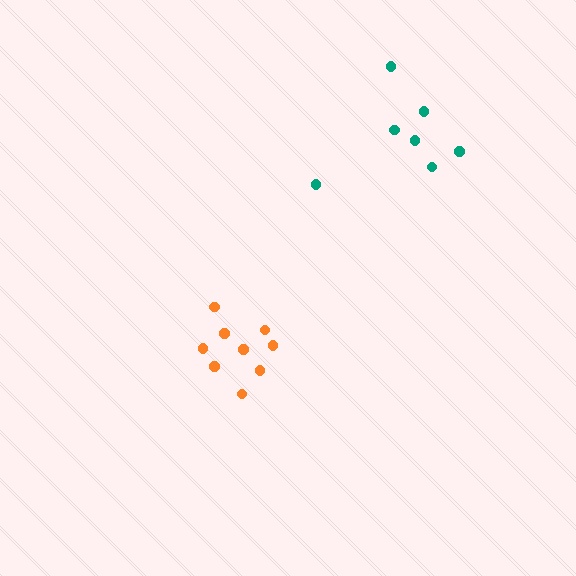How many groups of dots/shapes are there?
There are 2 groups.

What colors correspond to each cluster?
The clusters are colored: teal, orange.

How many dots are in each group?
Group 1: 7 dots, Group 2: 9 dots (16 total).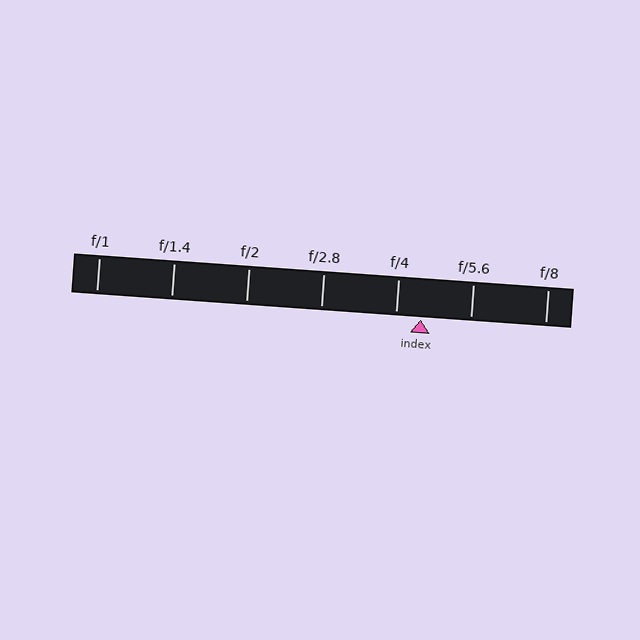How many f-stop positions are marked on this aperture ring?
There are 7 f-stop positions marked.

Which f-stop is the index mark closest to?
The index mark is closest to f/4.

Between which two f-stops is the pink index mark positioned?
The index mark is between f/4 and f/5.6.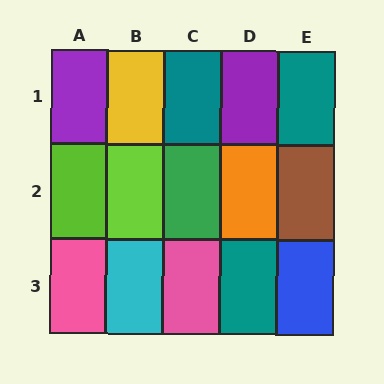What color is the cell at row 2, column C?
Green.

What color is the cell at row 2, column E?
Brown.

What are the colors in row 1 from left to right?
Purple, yellow, teal, purple, teal.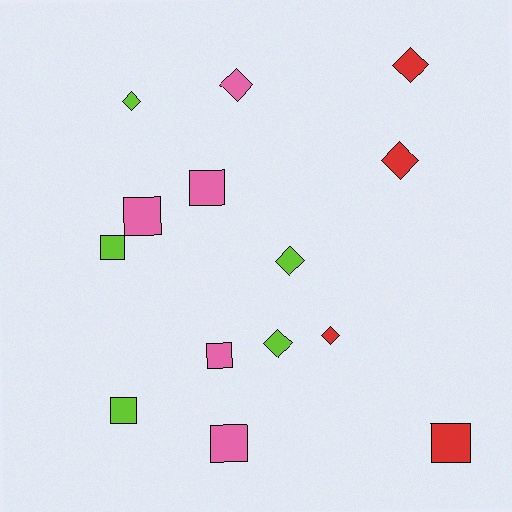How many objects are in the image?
There are 14 objects.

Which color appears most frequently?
Pink, with 5 objects.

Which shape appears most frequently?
Diamond, with 7 objects.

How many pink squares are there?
There are 4 pink squares.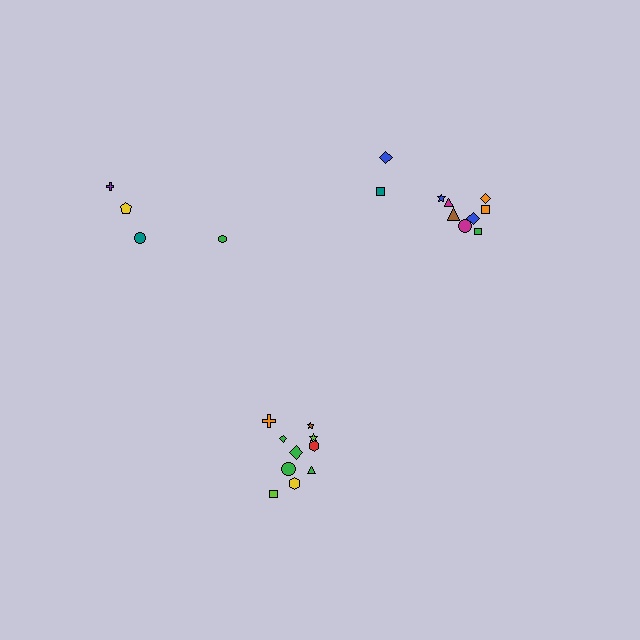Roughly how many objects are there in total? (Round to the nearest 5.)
Roughly 25 objects in total.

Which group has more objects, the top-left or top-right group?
The top-right group.